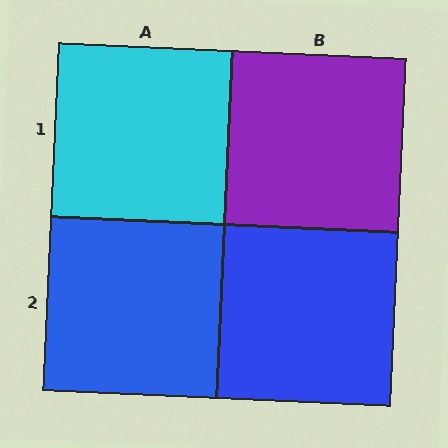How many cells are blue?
2 cells are blue.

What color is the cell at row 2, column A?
Blue.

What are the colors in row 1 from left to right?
Cyan, purple.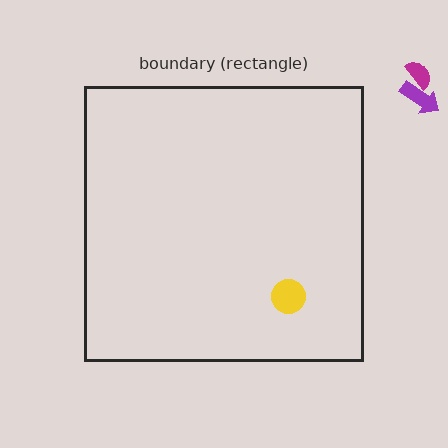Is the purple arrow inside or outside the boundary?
Outside.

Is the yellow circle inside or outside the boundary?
Inside.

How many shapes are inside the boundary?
1 inside, 2 outside.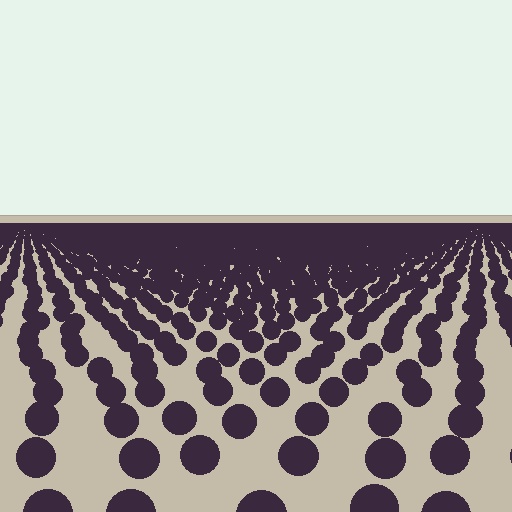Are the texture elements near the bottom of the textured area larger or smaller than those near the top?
Larger. Near the bottom, elements are closer to the viewer and appear at a bigger on-screen size.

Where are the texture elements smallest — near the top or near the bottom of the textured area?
Near the top.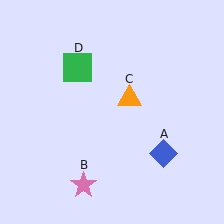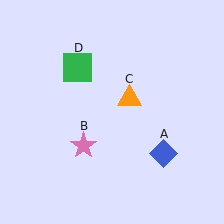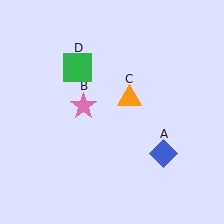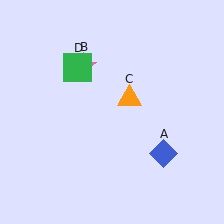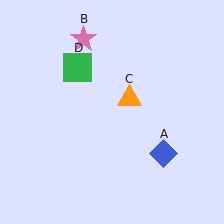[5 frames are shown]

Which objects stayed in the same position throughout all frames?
Blue diamond (object A) and orange triangle (object C) and green square (object D) remained stationary.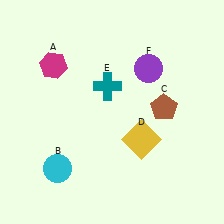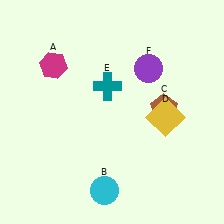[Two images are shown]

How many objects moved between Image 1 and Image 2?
2 objects moved between the two images.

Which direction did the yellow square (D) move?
The yellow square (D) moved right.